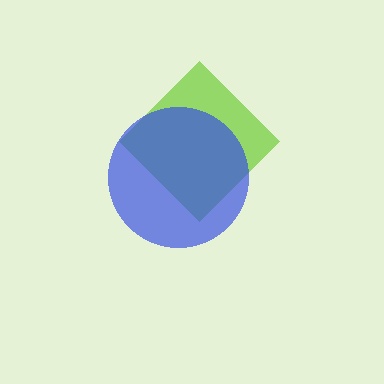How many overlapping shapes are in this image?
There are 2 overlapping shapes in the image.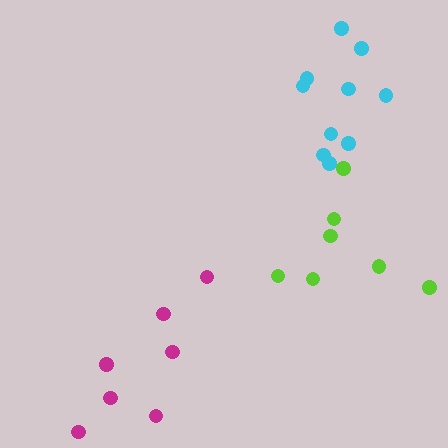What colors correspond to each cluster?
The clusters are colored: lime, cyan, magenta.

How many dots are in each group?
Group 1: 7 dots, Group 2: 10 dots, Group 3: 7 dots (24 total).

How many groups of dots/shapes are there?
There are 3 groups.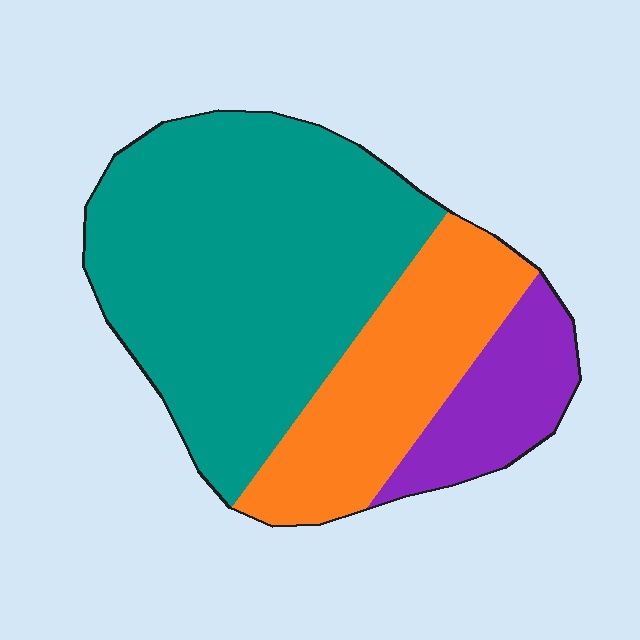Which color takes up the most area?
Teal, at roughly 60%.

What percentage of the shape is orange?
Orange covers roughly 25% of the shape.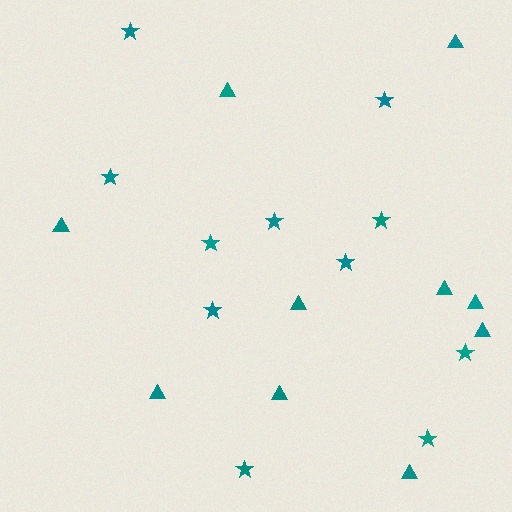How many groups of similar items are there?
There are 2 groups: one group of stars (11) and one group of triangles (10).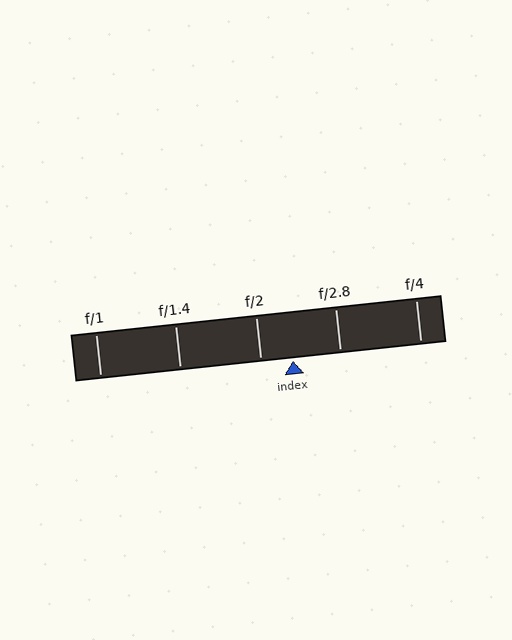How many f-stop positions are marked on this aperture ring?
There are 5 f-stop positions marked.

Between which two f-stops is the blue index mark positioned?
The index mark is between f/2 and f/2.8.